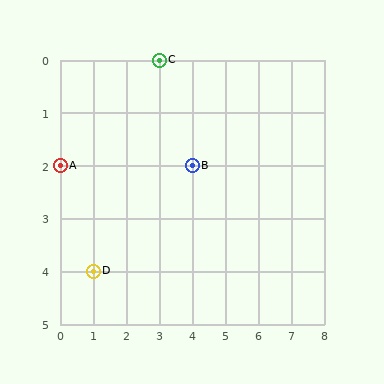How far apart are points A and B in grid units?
Points A and B are 4 columns apart.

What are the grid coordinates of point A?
Point A is at grid coordinates (0, 2).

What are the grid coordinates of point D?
Point D is at grid coordinates (1, 4).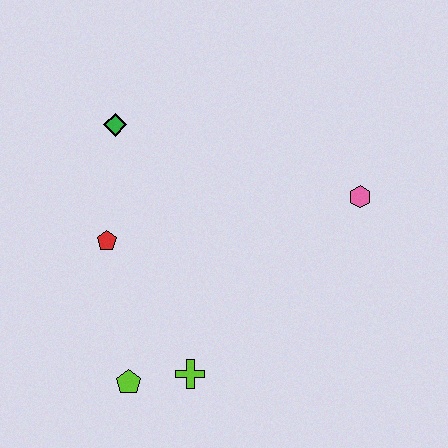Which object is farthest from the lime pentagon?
The pink hexagon is farthest from the lime pentagon.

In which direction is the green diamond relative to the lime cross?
The green diamond is above the lime cross.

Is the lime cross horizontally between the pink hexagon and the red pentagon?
Yes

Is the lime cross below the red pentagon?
Yes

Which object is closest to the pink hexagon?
The lime cross is closest to the pink hexagon.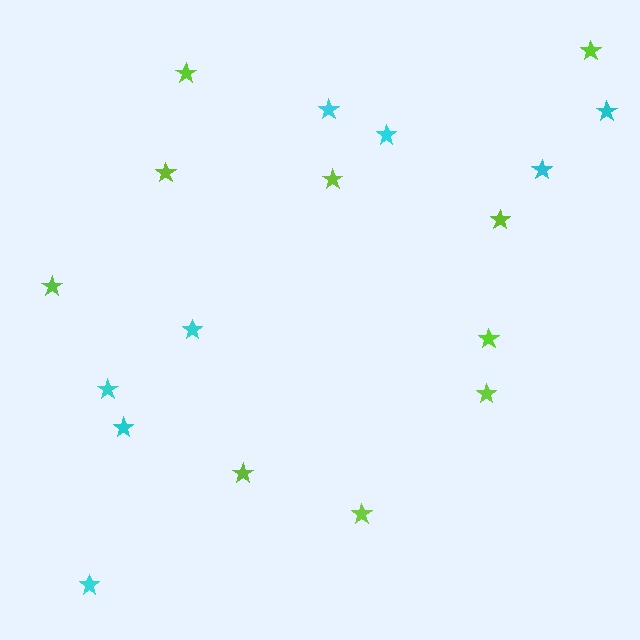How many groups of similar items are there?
There are 2 groups: one group of lime stars (10) and one group of cyan stars (8).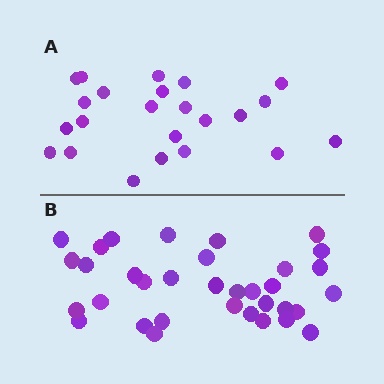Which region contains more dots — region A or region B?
Region B (the bottom region) has more dots.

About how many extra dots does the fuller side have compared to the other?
Region B has roughly 12 or so more dots than region A.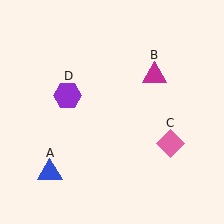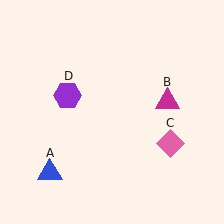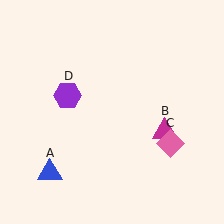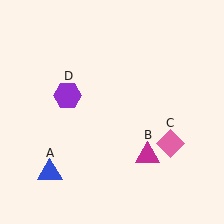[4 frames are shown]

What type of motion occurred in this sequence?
The magenta triangle (object B) rotated clockwise around the center of the scene.